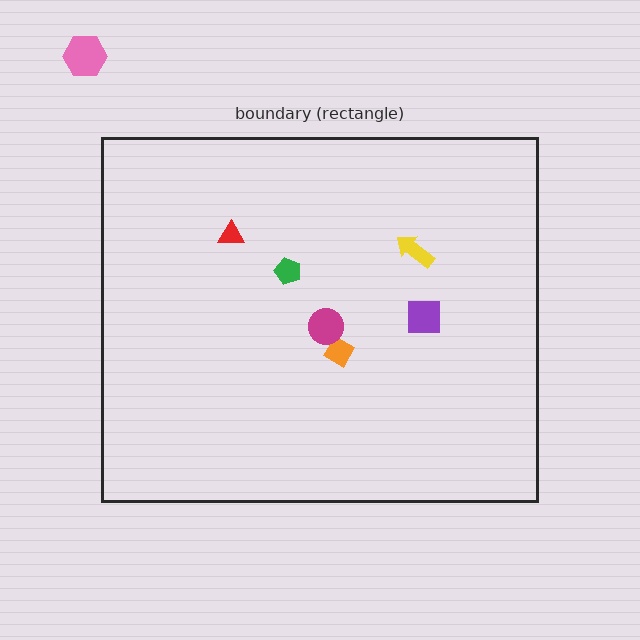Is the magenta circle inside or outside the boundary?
Inside.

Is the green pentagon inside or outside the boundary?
Inside.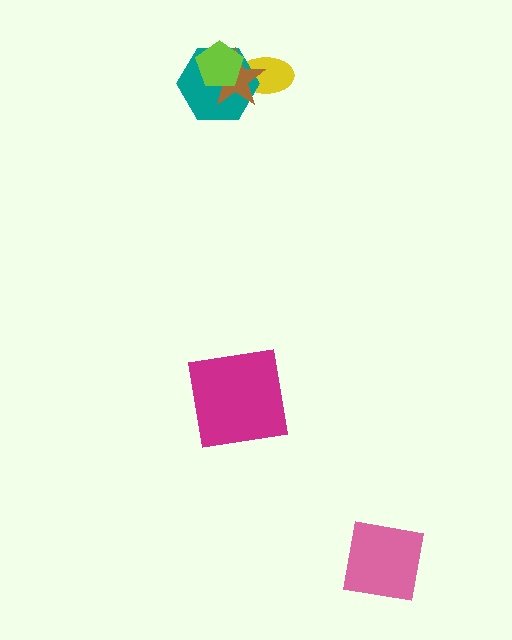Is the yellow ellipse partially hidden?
Yes, it is partially covered by another shape.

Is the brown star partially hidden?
Yes, it is partially covered by another shape.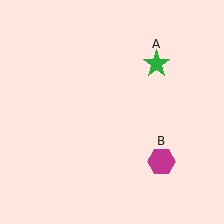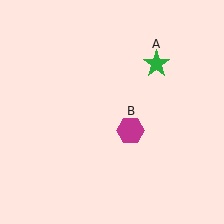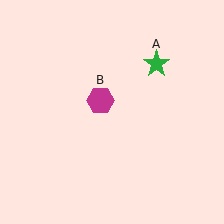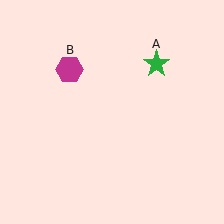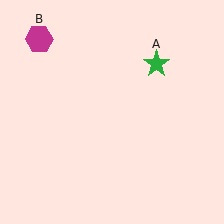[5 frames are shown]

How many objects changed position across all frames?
1 object changed position: magenta hexagon (object B).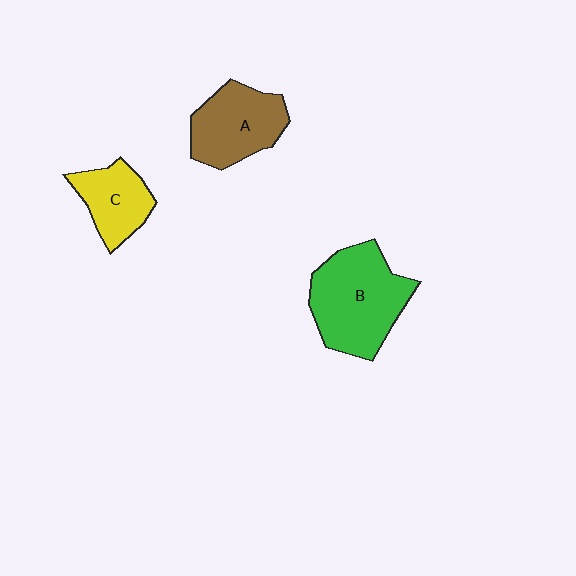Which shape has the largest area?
Shape B (green).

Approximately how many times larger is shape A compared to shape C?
Approximately 1.3 times.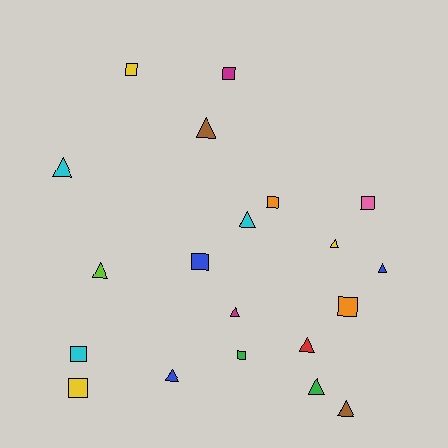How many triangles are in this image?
There are 11 triangles.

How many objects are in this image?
There are 20 objects.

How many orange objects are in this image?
There are 2 orange objects.